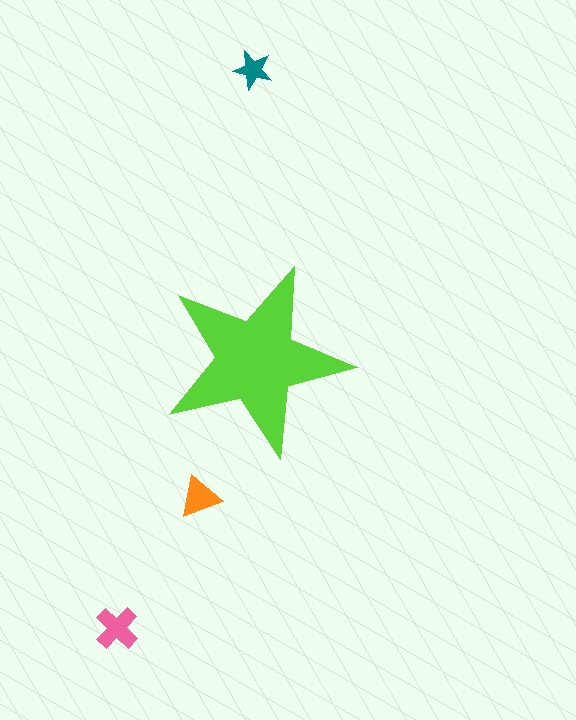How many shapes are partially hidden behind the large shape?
0 shapes are partially hidden.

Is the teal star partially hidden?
No, the teal star is fully visible.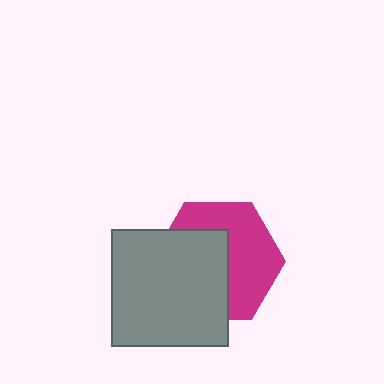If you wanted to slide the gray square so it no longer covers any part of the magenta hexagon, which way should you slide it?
Slide it toward the lower-left — that is the most direct way to separate the two shapes.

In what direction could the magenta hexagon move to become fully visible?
The magenta hexagon could move toward the upper-right. That would shift it out from behind the gray square entirely.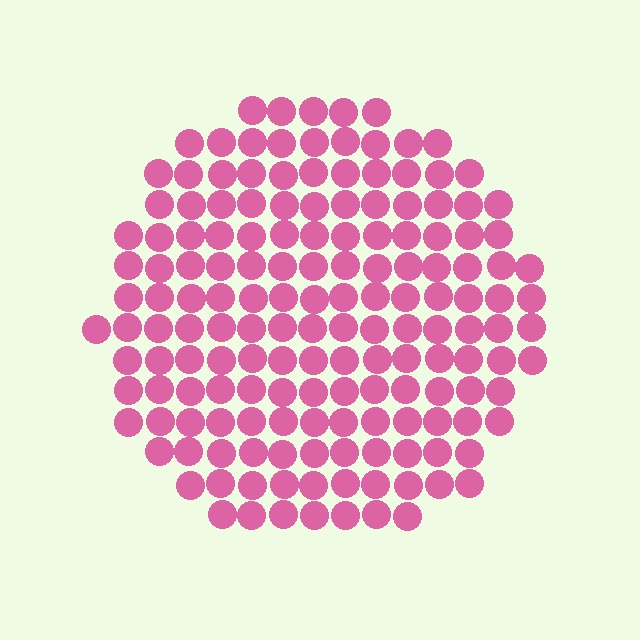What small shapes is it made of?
It is made of small circles.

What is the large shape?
The large shape is a circle.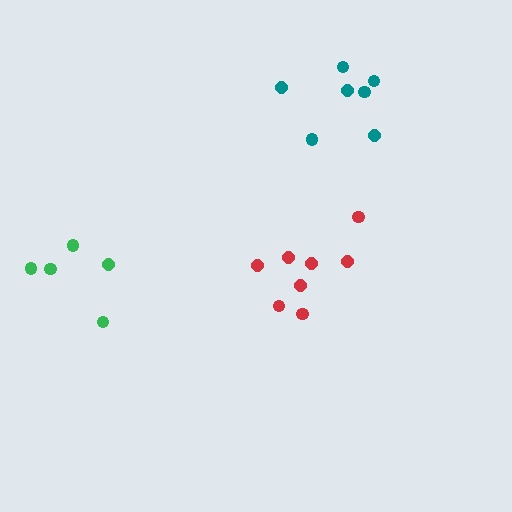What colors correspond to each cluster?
The clusters are colored: red, green, teal.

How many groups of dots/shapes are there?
There are 3 groups.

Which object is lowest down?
The red cluster is bottommost.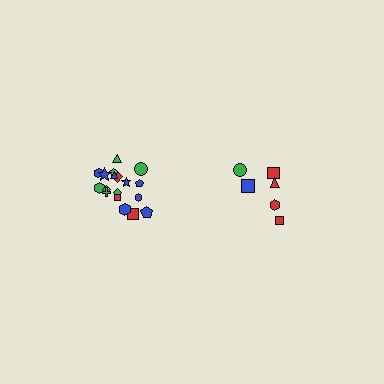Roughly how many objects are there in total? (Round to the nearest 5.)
Roughly 25 objects in total.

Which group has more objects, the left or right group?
The left group.